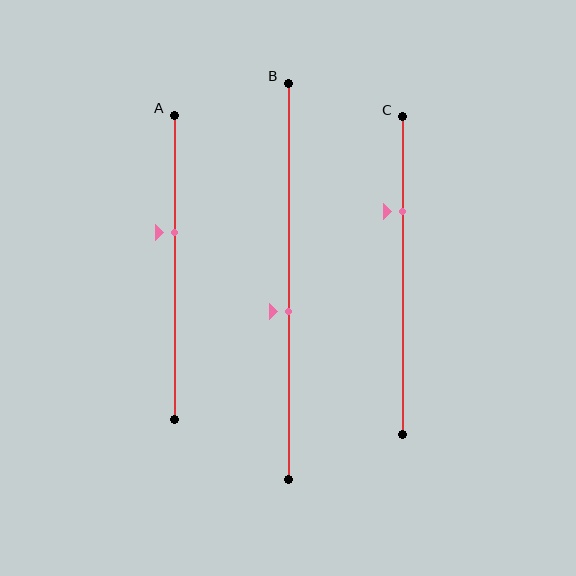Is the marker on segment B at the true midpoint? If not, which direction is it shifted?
No, the marker on segment B is shifted downward by about 8% of the segment length.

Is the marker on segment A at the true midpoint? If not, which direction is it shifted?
No, the marker on segment A is shifted upward by about 12% of the segment length.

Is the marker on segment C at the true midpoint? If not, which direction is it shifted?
No, the marker on segment C is shifted upward by about 20% of the segment length.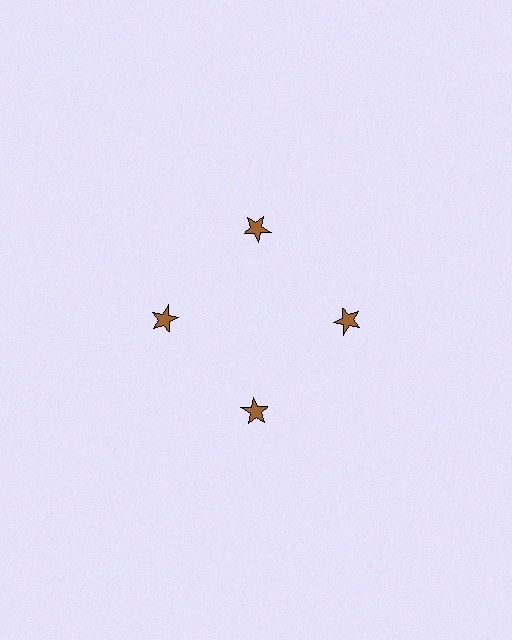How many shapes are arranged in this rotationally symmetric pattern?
There are 4 shapes, arranged in 4 groups of 1.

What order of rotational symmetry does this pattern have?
This pattern has 4-fold rotational symmetry.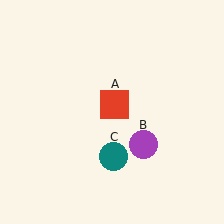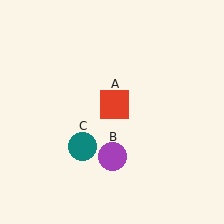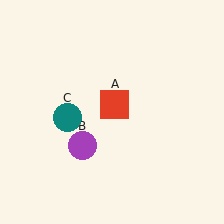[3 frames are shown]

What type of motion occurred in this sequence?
The purple circle (object B), teal circle (object C) rotated clockwise around the center of the scene.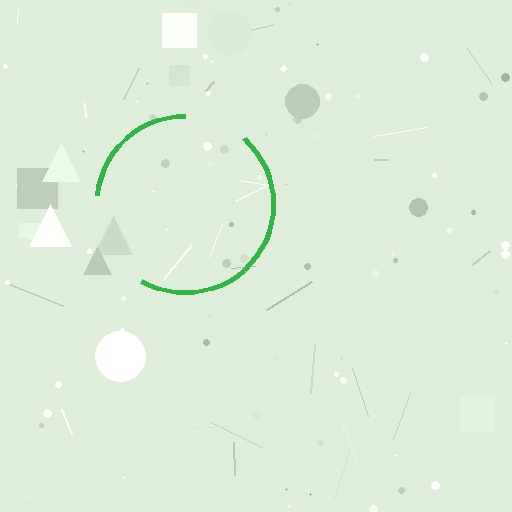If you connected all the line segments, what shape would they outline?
They would outline a circle.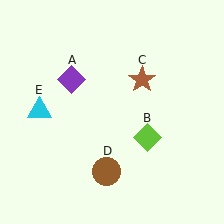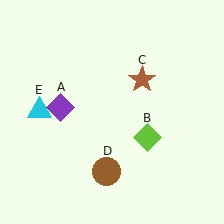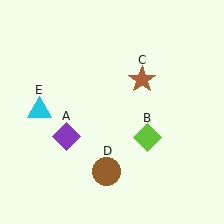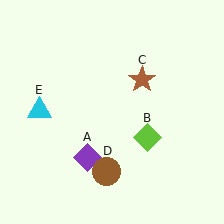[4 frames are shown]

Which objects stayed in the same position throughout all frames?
Lime diamond (object B) and brown star (object C) and brown circle (object D) and cyan triangle (object E) remained stationary.